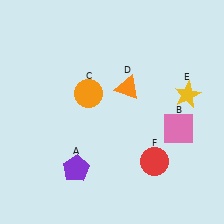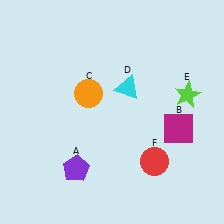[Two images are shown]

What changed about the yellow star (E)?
In Image 1, E is yellow. In Image 2, it changed to lime.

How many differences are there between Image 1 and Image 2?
There are 3 differences between the two images.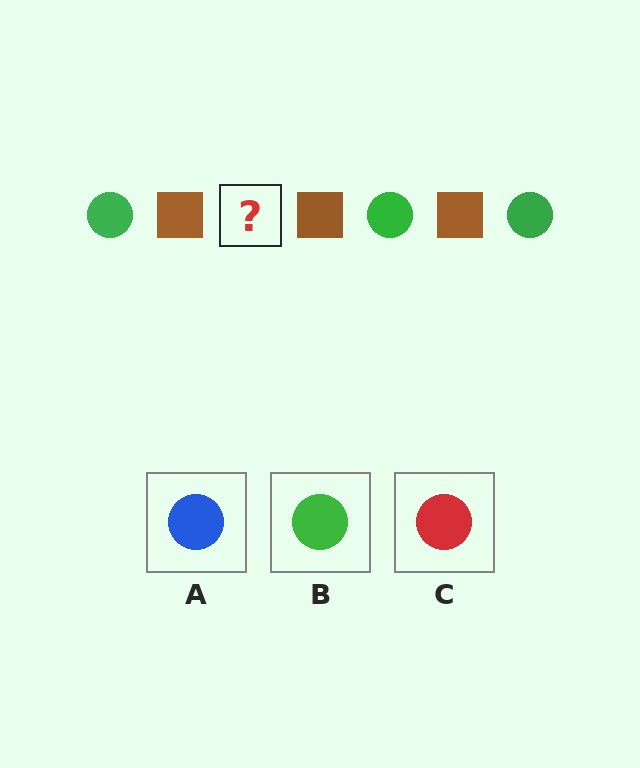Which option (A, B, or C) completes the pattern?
B.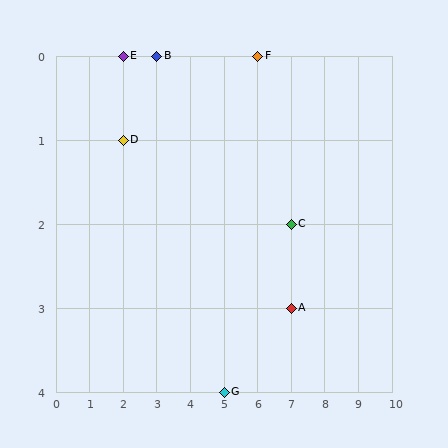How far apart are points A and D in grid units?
Points A and D are 5 columns and 2 rows apart (about 5.4 grid units diagonally).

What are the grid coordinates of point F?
Point F is at grid coordinates (6, 0).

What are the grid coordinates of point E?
Point E is at grid coordinates (2, 0).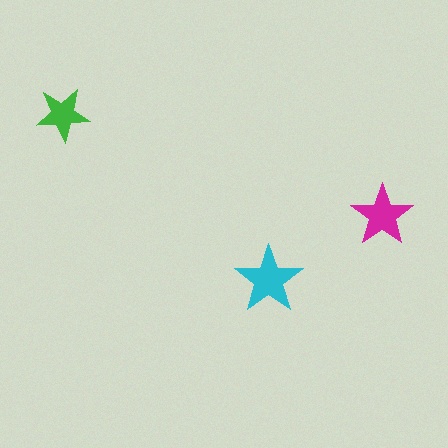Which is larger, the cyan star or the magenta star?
The cyan one.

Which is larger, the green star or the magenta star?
The magenta one.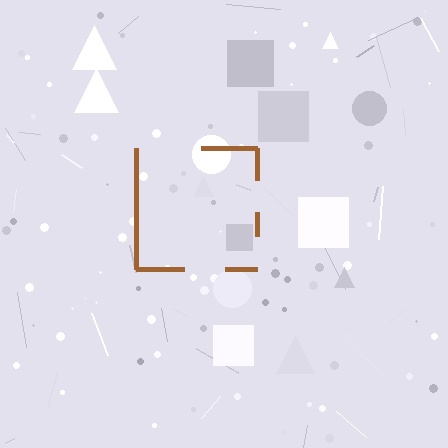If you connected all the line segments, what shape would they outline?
They would outline a square.